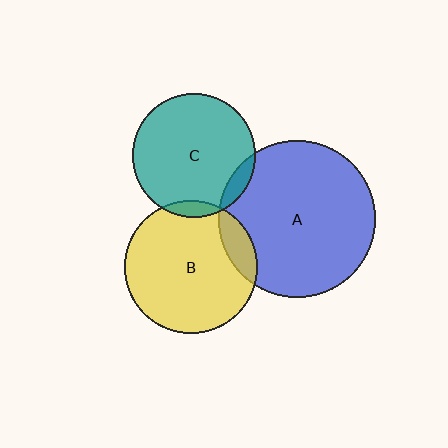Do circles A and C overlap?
Yes.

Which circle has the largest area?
Circle A (blue).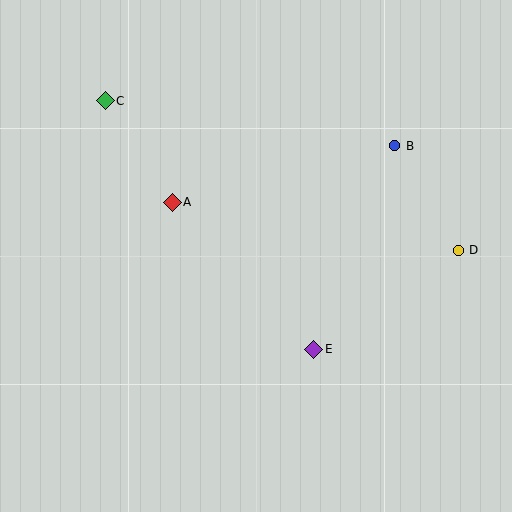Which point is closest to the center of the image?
Point A at (172, 202) is closest to the center.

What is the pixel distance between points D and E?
The distance between D and E is 175 pixels.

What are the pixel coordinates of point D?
Point D is at (458, 250).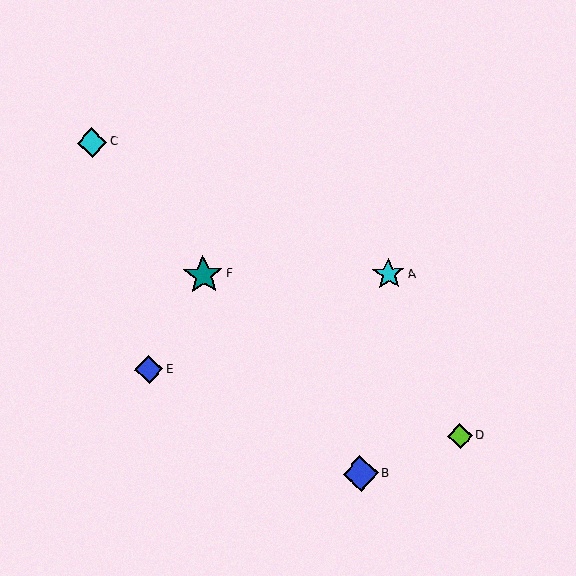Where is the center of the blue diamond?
The center of the blue diamond is at (361, 474).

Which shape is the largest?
The teal star (labeled F) is the largest.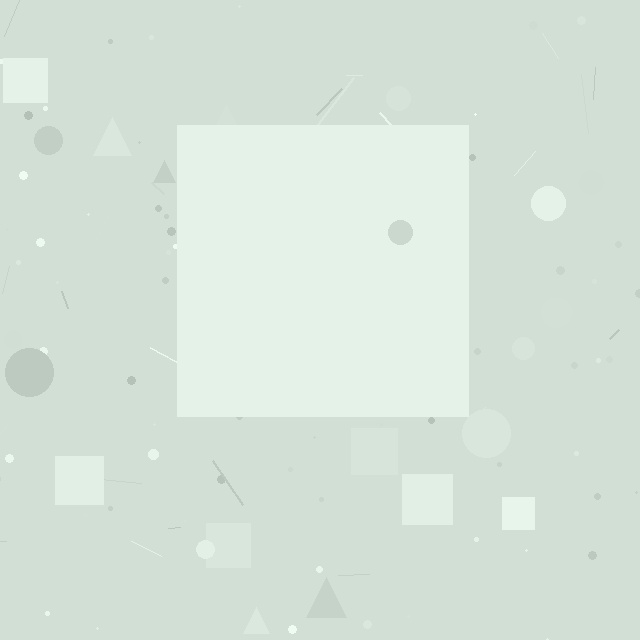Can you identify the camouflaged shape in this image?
The camouflaged shape is a square.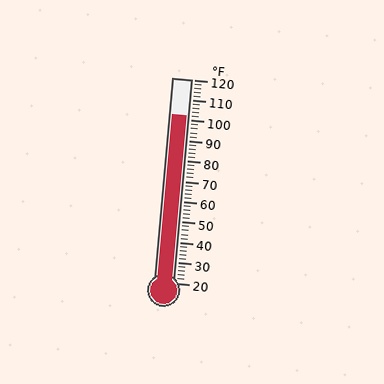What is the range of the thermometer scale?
The thermometer scale ranges from 20°F to 120°F.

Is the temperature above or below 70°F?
The temperature is above 70°F.